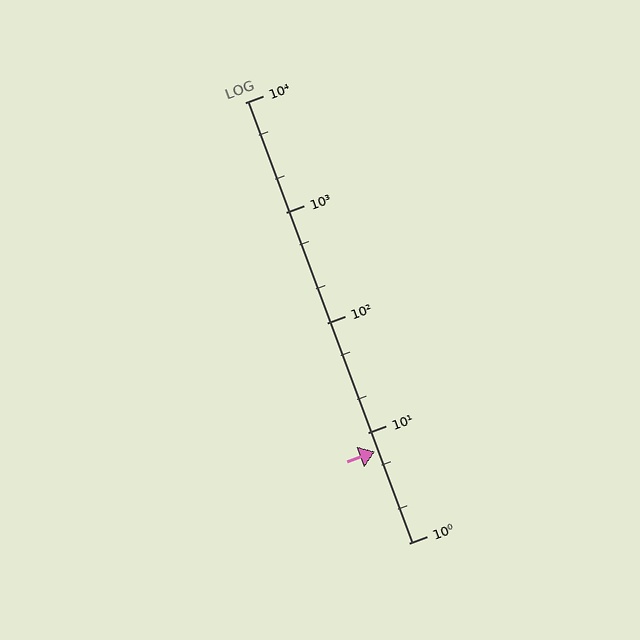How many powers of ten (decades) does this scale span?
The scale spans 4 decades, from 1 to 10000.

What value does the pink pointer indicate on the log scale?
The pointer indicates approximately 6.7.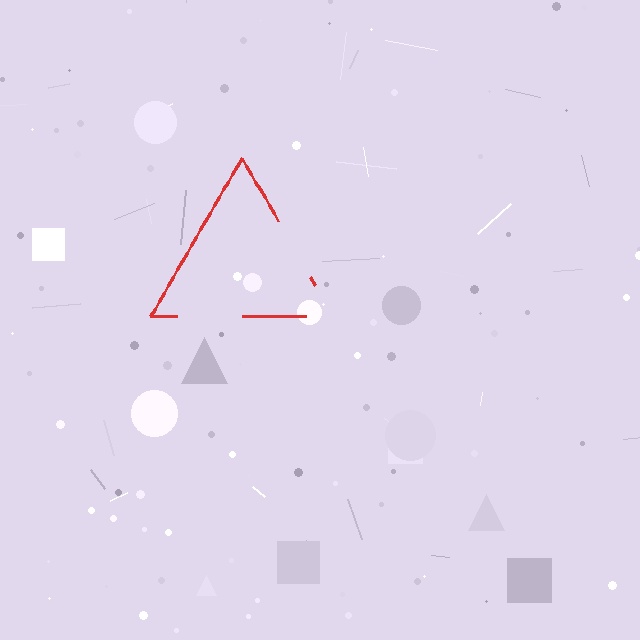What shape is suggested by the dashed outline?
The dashed outline suggests a triangle.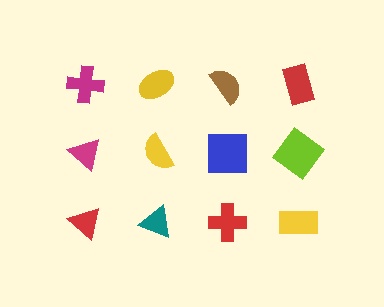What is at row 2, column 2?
A yellow semicircle.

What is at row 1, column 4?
A red rectangle.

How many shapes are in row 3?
4 shapes.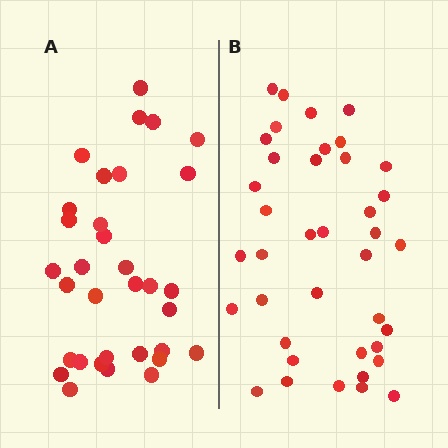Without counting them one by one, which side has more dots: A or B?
Region B (the right region) has more dots.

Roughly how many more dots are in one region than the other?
Region B has about 6 more dots than region A.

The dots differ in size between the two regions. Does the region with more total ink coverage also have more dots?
No. Region A has more total ink coverage because its dots are larger, but region B actually contains more individual dots. Total area can be misleading — the number of items is what matters here.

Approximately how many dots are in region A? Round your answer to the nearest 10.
About 30 dots. (The exact count is 33, which rounds to 30.)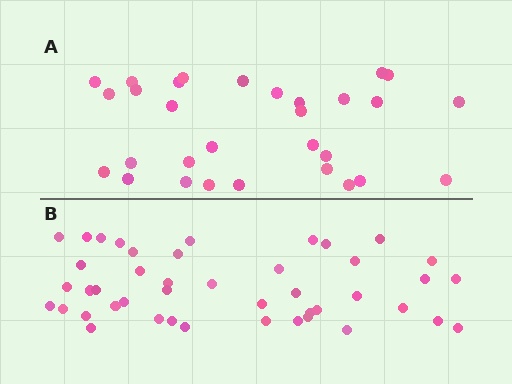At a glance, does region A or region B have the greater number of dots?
Region B (the bottom region) has more dots.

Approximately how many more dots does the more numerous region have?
Region B has approximately 15 more dots than region A.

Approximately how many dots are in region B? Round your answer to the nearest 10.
About 40 dots. (The exact count is 44, which rounds to 40.)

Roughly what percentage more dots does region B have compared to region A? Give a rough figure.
About 45% more.